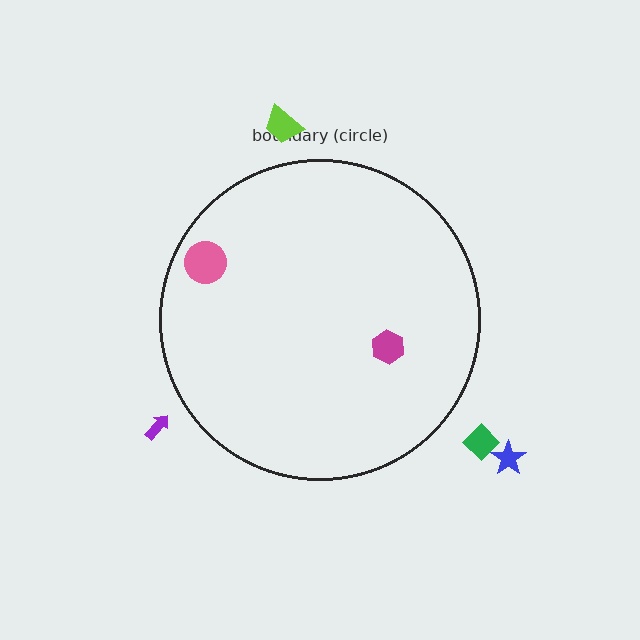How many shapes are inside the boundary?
2 inside, 4 outside.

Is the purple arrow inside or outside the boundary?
Outside.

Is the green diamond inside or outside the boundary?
Outside.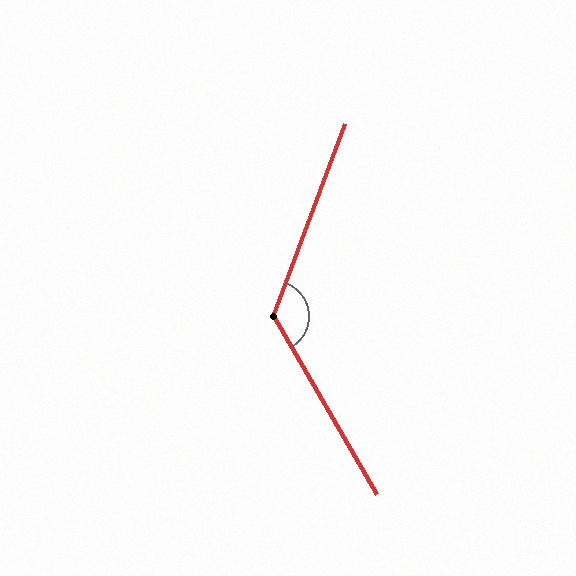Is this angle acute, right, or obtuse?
It is obtuse.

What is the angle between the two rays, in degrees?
Approximately 129 degrees.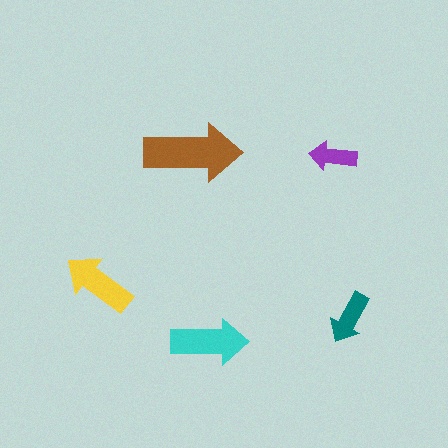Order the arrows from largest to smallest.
the brown one, the cyan one, the yellow one, the teal one, the purple one.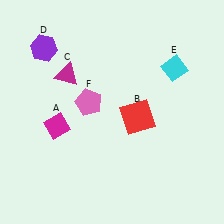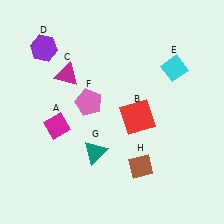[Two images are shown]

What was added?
A teal triangle (G), a brown diamond (H) were added in Image 2.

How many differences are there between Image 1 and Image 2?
There are 2 differences between the two images.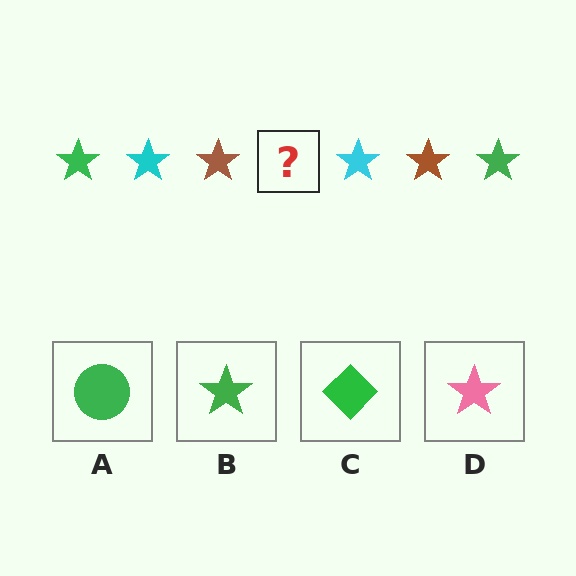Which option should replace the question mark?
Option B.